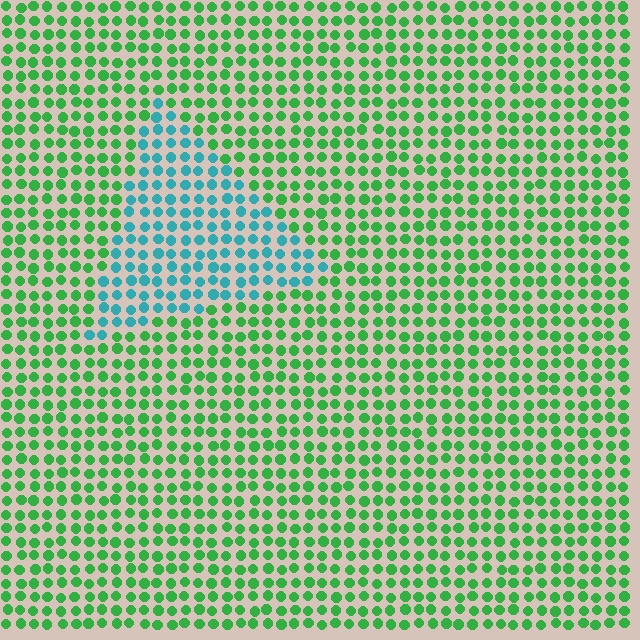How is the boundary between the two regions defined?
The boundary is defined purely by a slight shift in hue (about 55 degrees). Spacing, size, and orientation are identical on both sides.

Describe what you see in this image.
The image is filled with small green elements in a uniform arrangement. A triangle-shaped region is visible where the elements are tinted to a slightly different hue, forming a subtle color boundary.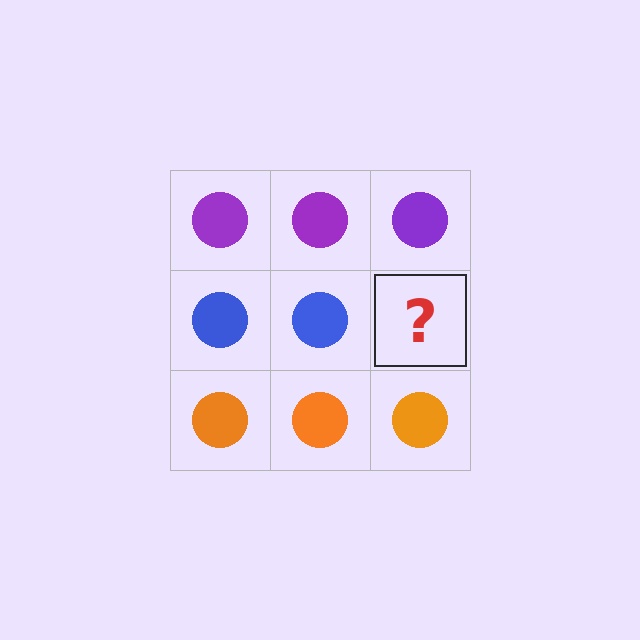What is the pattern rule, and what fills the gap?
The rule is that each row has a consistent color. The gap should be filled with a blue circle.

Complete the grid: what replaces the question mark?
The question mark should be replaced with a blue circle.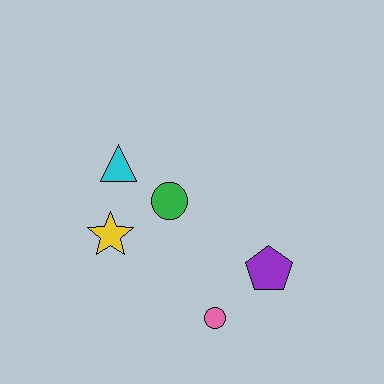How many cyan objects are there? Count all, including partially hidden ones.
There is 1 cyan object.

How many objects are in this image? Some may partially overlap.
There are 5 objects.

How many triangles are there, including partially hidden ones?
There is 1 triangle.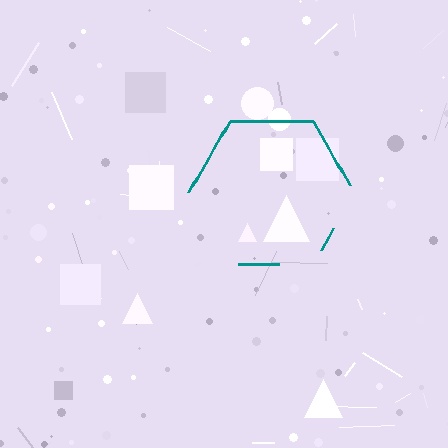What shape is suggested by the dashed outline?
The dashed outline suggests a hexagon.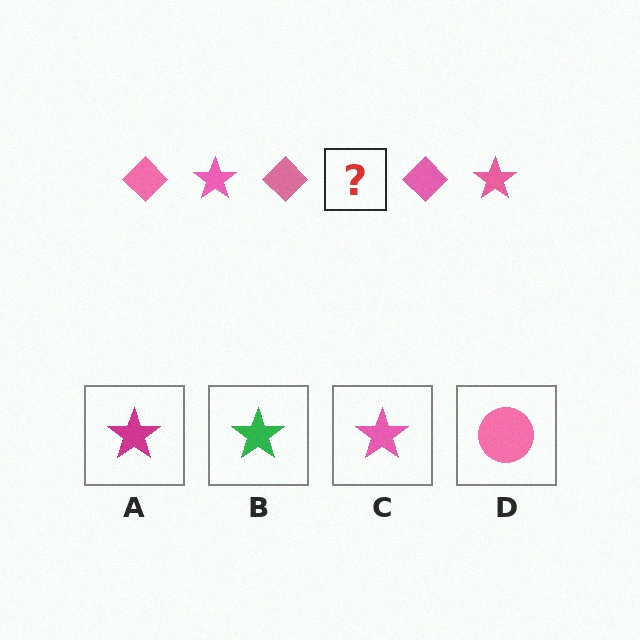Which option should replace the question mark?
Option C.